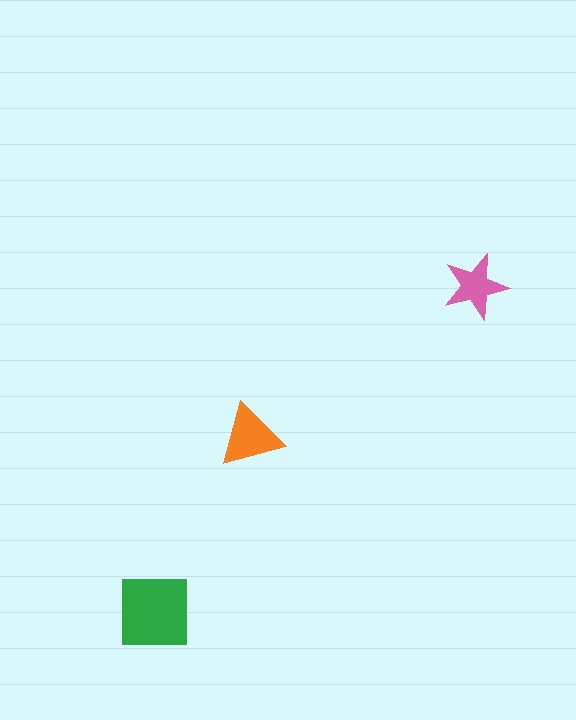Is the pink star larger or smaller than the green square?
Smaller.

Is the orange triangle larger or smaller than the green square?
Smaller.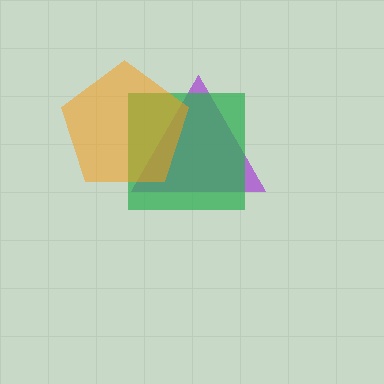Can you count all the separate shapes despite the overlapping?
Yes, there are 3 separate shapes.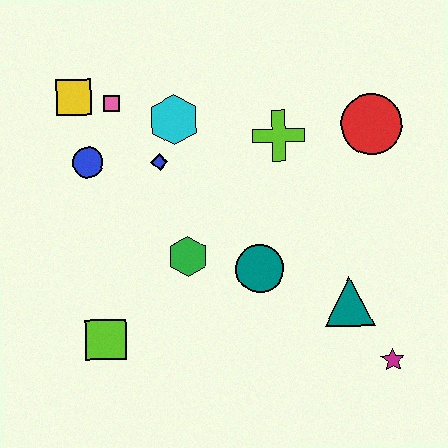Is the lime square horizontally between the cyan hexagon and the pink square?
No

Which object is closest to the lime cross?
The red circle is closest to the lime cross.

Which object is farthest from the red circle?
The lime square is farthest from the red circle.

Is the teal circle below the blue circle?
Yes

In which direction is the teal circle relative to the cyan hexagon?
The teal circle is below the cyan hexagon.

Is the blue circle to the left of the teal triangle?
Yes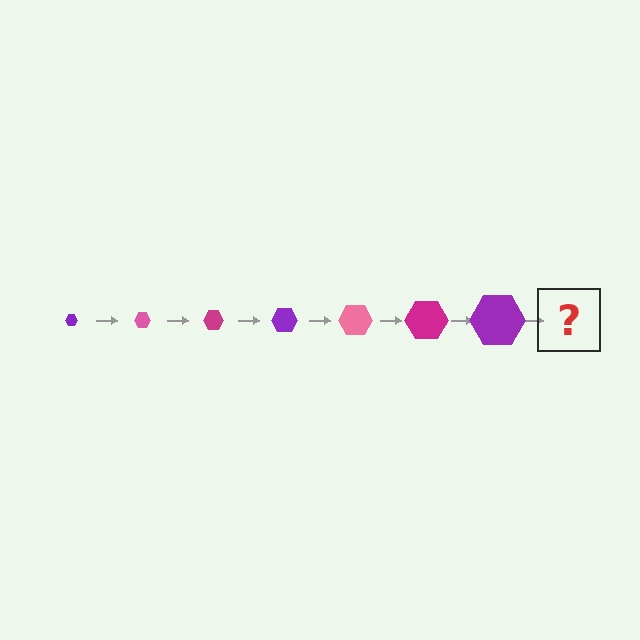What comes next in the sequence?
The next element should be a pink hexagon, larger than the previous one.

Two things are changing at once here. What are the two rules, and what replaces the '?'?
The two rules are that the hexagon grows larger each step and the color cycles through purple, pink, and magenta. The '?' should be a pink hexagon, larger than the previous one.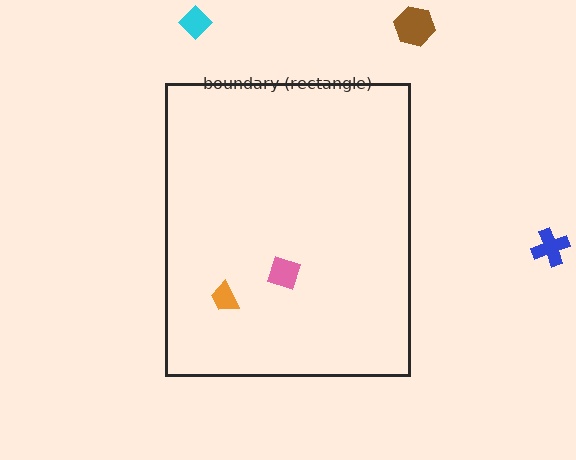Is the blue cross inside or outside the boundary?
Outside.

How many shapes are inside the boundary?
2 inside, 3 outside.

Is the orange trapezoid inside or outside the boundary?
Inside.